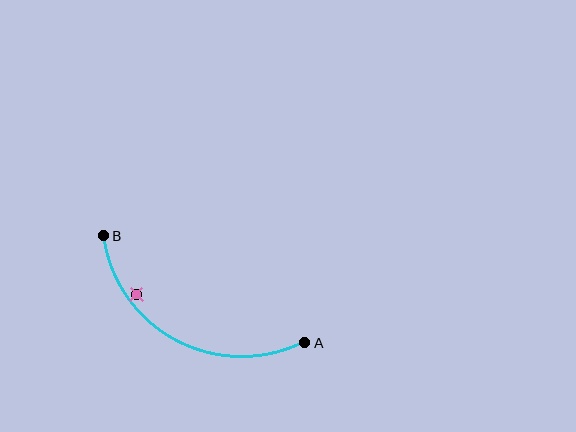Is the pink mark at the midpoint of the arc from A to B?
No — the pink mark does not lie on the arc at all. It sits slightly inside the curve.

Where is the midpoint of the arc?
The arc midpoint is the point on the curve farthest from the straight line joining A and B. It sits below that line.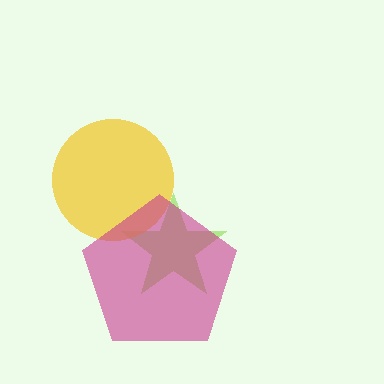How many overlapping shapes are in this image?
There are 3 overlapping shapes in the image.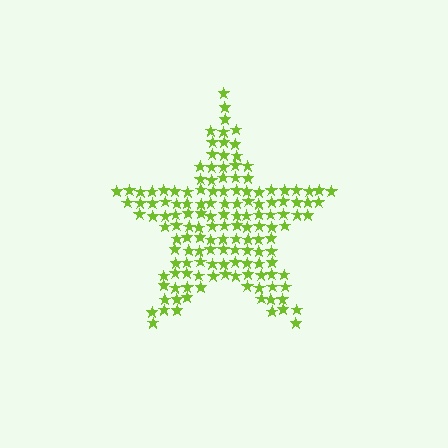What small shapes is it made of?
It is made of small stars.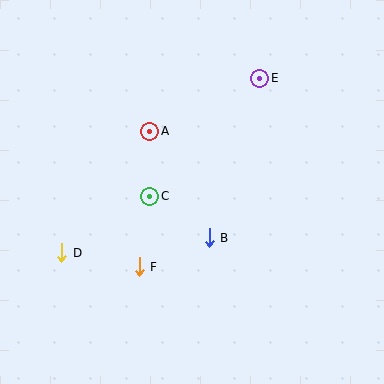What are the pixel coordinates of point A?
Point A is at (150, 131).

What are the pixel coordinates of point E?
Point E is at (260, 78).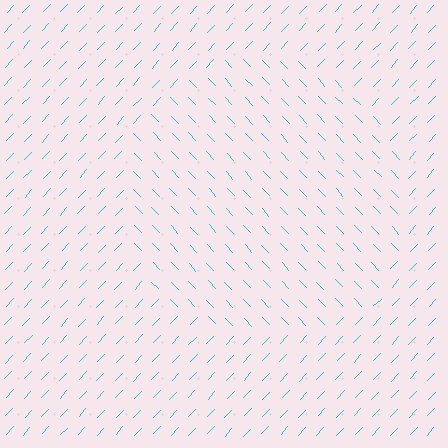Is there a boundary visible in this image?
Yes, there is a texture boundary formed by a change in line orientation.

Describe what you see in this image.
The image is filled with small cyan line segments. A circle region in the image has lines oriented differently from the surrounding lines, creating a visible texture boundary.